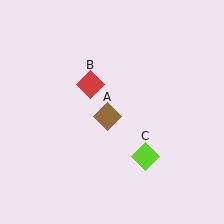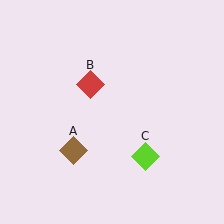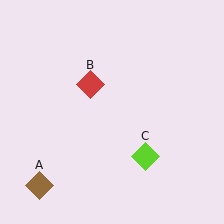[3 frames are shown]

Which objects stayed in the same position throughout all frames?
Red diamond (object B) and lime diamond (object C) remained stationary.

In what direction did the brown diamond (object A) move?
The brown diamond (object A) moved down and to the left.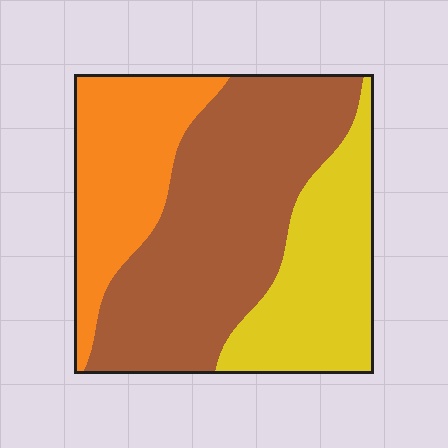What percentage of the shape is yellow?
Yellow takes up between a sixth and a third of the shape.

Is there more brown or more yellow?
Brown.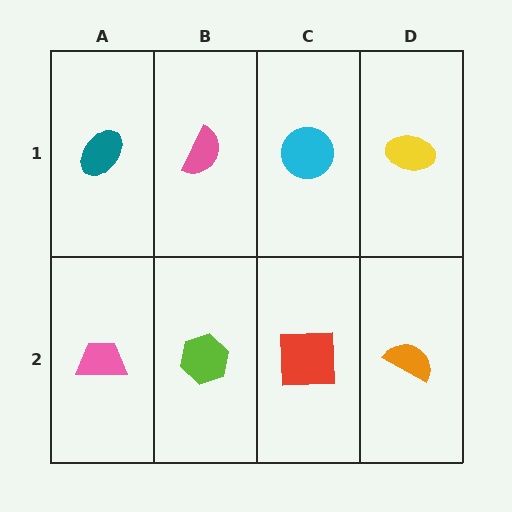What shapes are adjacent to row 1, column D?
An orange semicircle (row 2, column D), a cyan circle (row 1, column C).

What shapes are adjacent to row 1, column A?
A pink trapezoid (row 2, column A), a pink semicircle (row 1, column B).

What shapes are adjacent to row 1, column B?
A lime hexagon (row 2, column B), a teal ellipse (row 1, column A), a cyan circle (row 1, column C).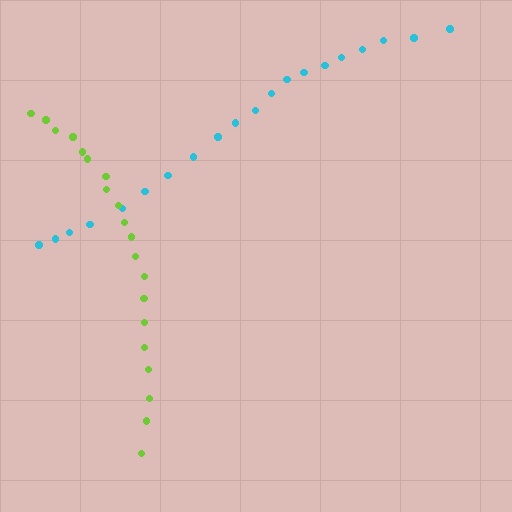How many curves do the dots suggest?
There are 2 distinct paths.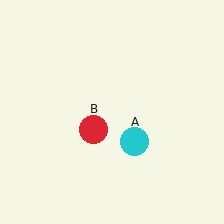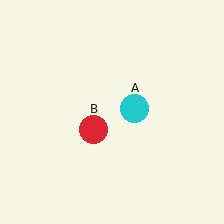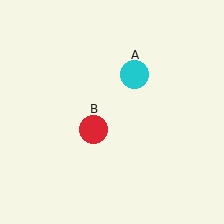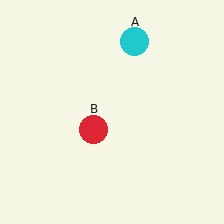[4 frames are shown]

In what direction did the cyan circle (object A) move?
The cyan circle (object A) moved up.